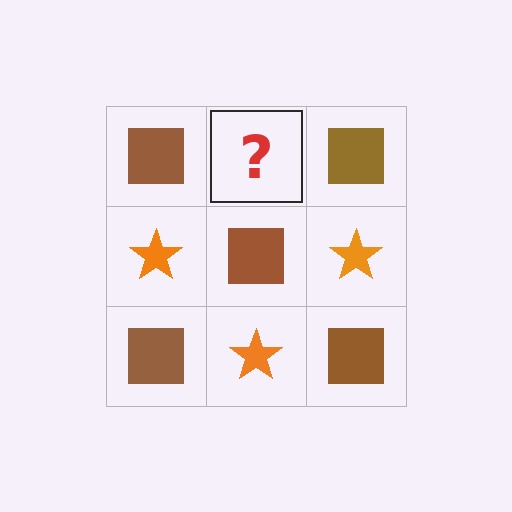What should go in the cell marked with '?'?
The missing cell should contain an orange star.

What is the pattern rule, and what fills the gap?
The rule is that it alternates brown square and orange star in a checkerboard pattern. The gap should be filled with an orange star.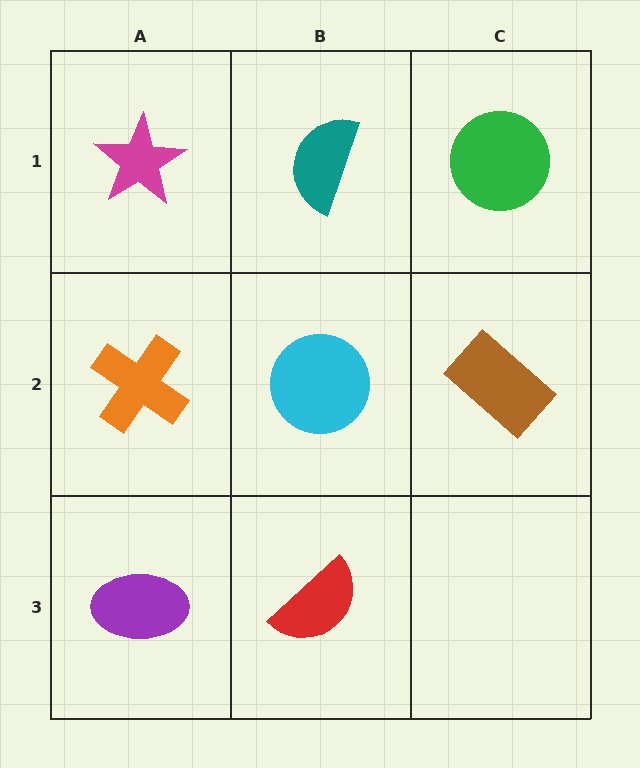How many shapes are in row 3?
2 shapes.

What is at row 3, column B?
A red semicircle.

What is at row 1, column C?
A green circle.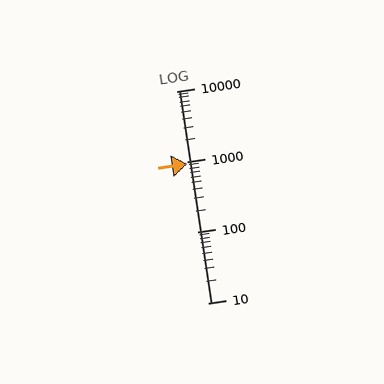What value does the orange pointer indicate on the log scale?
The pointer indicates approximately 940.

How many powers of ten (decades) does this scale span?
The scale spans 3 decades, from 10 to 10000.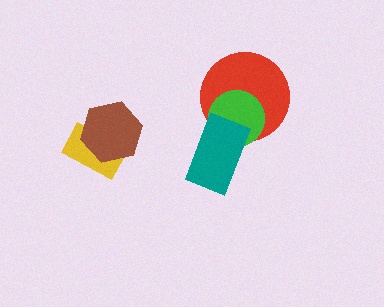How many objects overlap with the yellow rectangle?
1 object overlaps with the yellow rectangle.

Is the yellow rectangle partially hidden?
Yes, it is partially covered by another shape.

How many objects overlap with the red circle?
2 objects overlap with the red circle.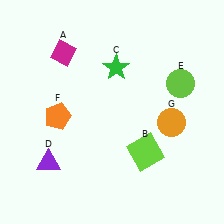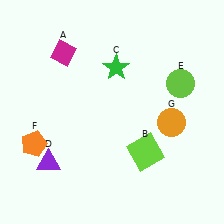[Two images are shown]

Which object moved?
The orange pentagon (F) moved down.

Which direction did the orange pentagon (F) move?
The orange pentagon (F) moved down.